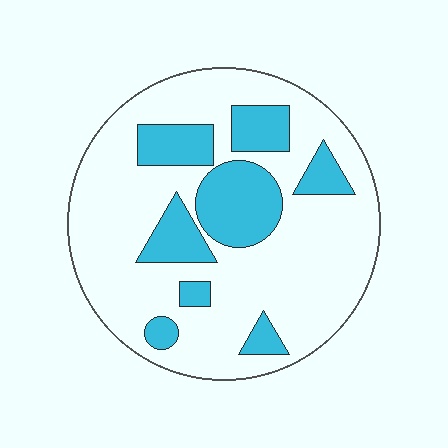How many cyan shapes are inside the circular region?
8.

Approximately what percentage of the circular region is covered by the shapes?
Approximately 25%.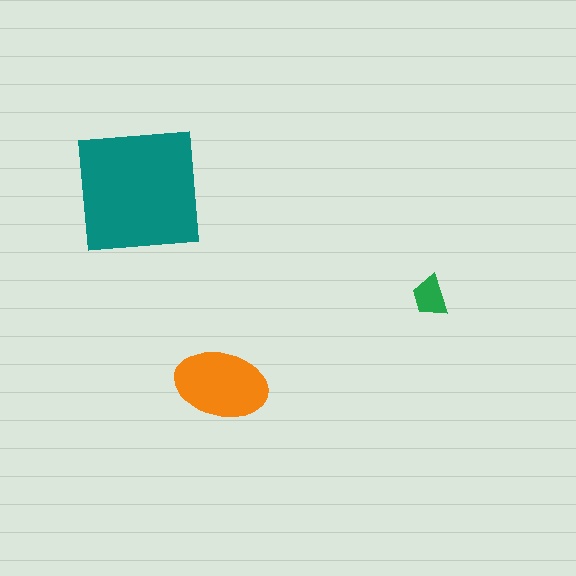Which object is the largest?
The teal square.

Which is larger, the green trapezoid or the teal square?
The teal square.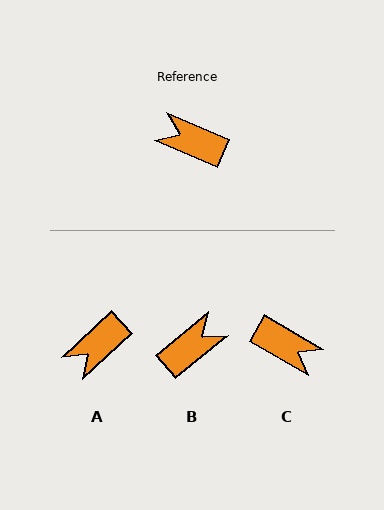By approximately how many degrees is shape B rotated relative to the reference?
Approximately 117 degrees clockwise.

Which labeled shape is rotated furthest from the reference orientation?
C, about 173 degrees away.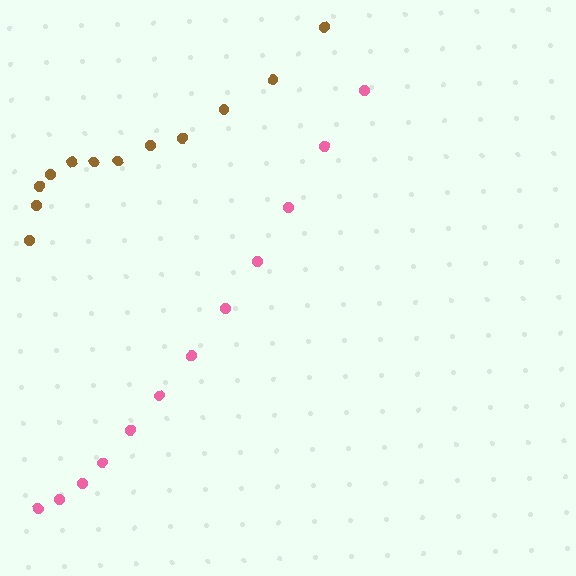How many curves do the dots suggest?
There are 2 distinct paths.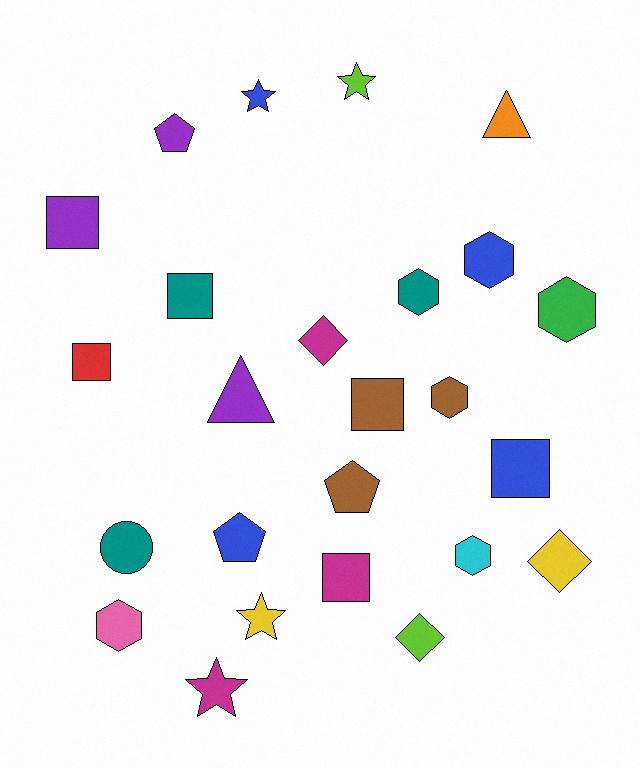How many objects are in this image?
There are 25 objects.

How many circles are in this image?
There is 1 circle.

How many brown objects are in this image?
There are 3 brown objects.